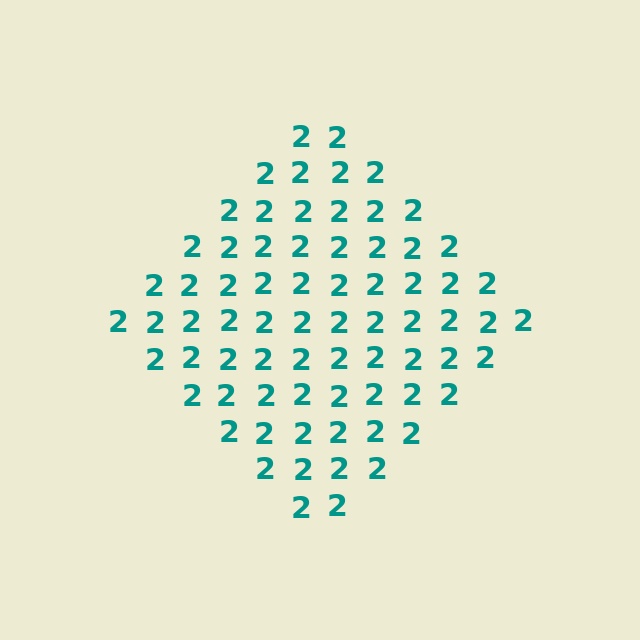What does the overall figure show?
The overall figure shows a diamond.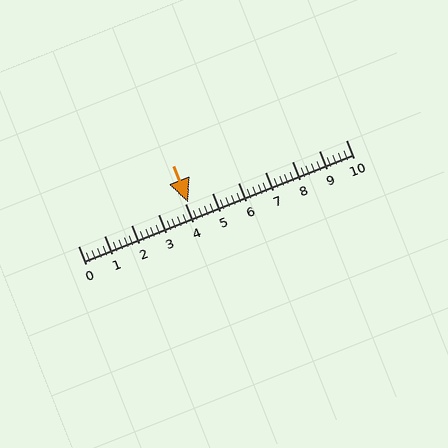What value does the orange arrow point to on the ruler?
The orange arrow points to approximately 4.1.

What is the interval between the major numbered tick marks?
The major tick marks are spaced 1 units apart.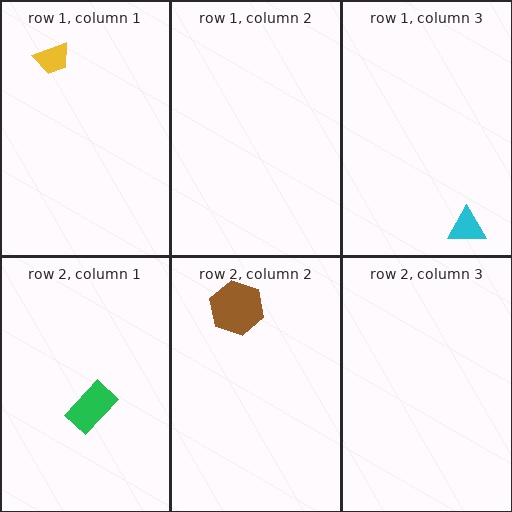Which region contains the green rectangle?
The row 2, column 1 region.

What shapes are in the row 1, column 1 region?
The yellow trapezoid.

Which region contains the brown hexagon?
The row 2, column 2 region.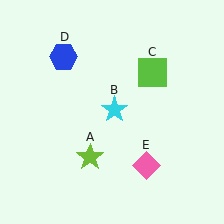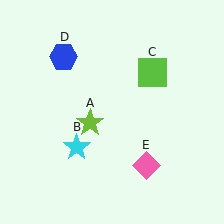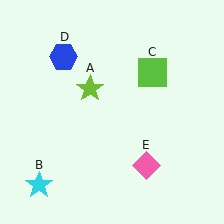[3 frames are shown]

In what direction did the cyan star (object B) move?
The cyan star (object B) moved down and to the left.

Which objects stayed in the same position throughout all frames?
Lime square (object C) and blue hexagon (object D) and pink diamond (object E) remained stationary.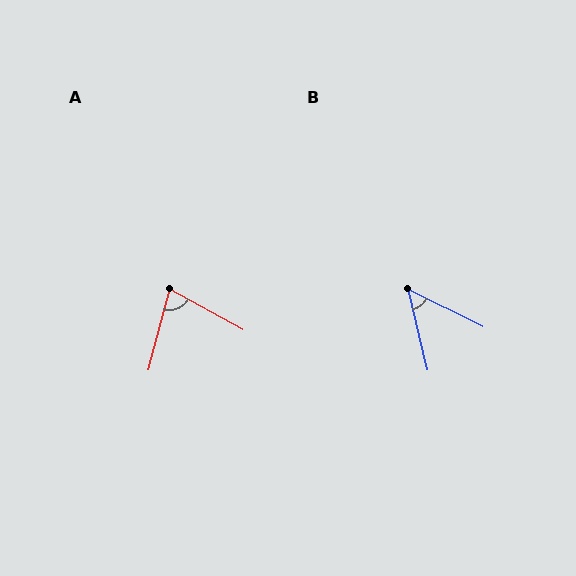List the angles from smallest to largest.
B (50°), A (76°).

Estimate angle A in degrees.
Approximately 76 degrees.